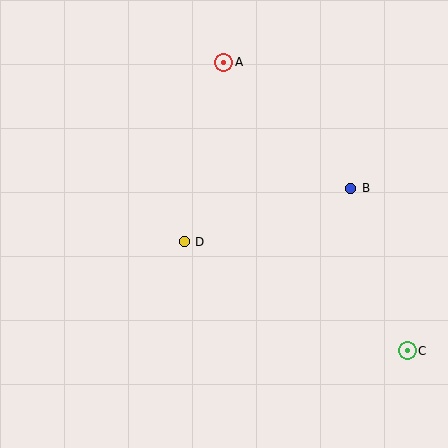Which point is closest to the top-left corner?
Point A is closest to the top-left corner.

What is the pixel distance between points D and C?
The distance between D and C is 248 pixels.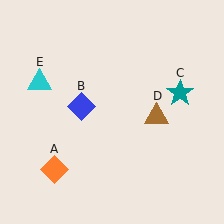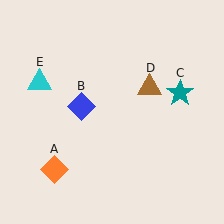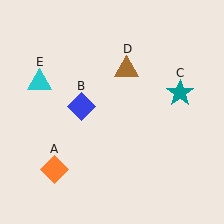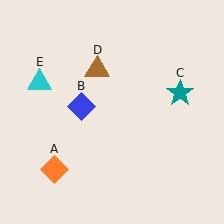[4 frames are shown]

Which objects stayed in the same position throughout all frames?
Orange diamond (object A) and blue diamond (object B) and teal star (object C) and cyan triangle (object E) remained stationary.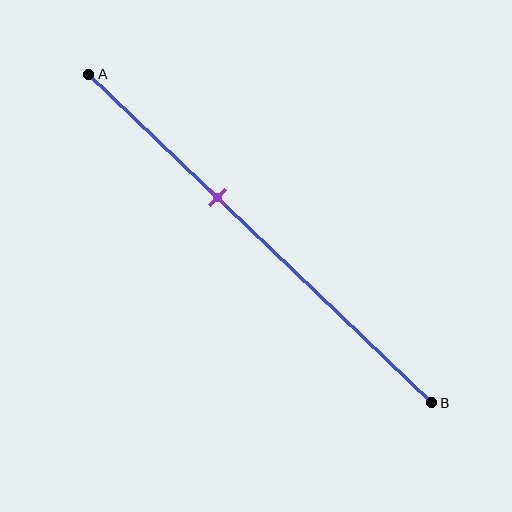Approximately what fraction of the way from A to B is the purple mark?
The purple mark is approximately 40% of the way from A to B.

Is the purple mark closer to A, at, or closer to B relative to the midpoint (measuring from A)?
The purple mark is closer to point A than the midpoint of segment AB.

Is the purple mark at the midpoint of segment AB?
No, the mark is at about 40% from A, not at the 50% midpoint.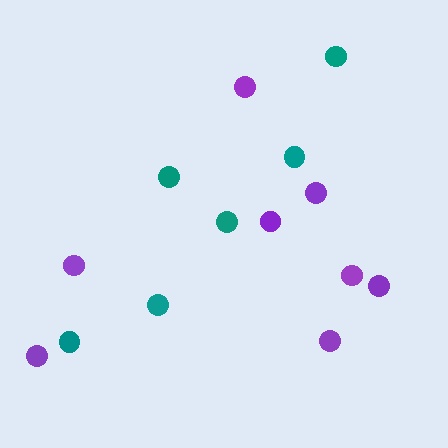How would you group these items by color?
There are 2 groups: one group of teal circles (6) and one group of purple circles (8).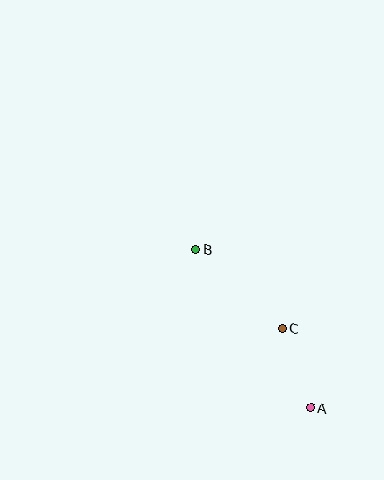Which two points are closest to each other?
Points A and C are closest to each other.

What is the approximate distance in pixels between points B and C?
The distance between B and C is approximately 117 pixels.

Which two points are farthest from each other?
Points A and B are farthest from each other.